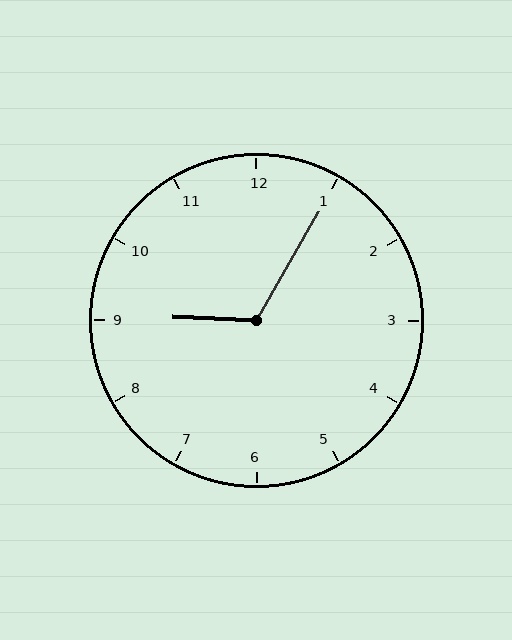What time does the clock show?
9:05.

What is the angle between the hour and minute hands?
Approximately 118 degrees.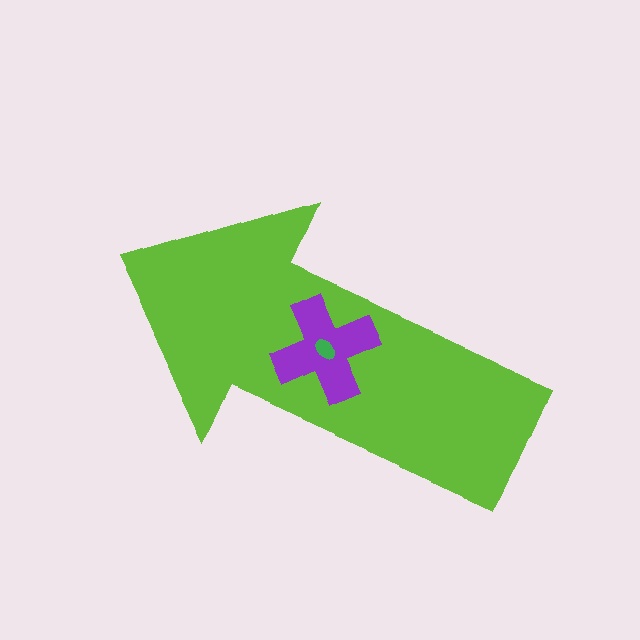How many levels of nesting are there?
3.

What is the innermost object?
The green ellipse.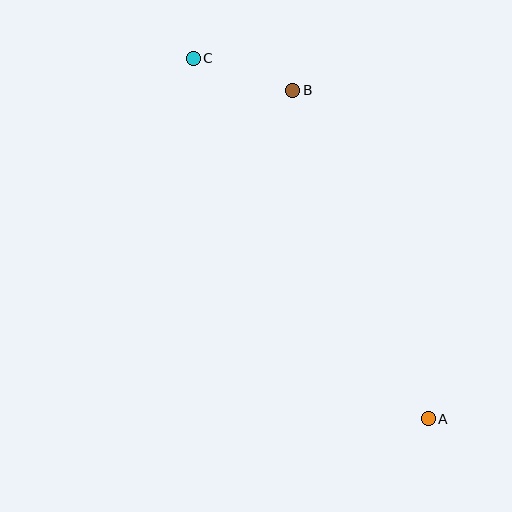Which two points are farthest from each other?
Points A and C are farthest from each other.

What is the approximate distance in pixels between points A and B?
The distance between A and B is approximately 355 pixels.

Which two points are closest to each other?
Points B and C are closest to each other.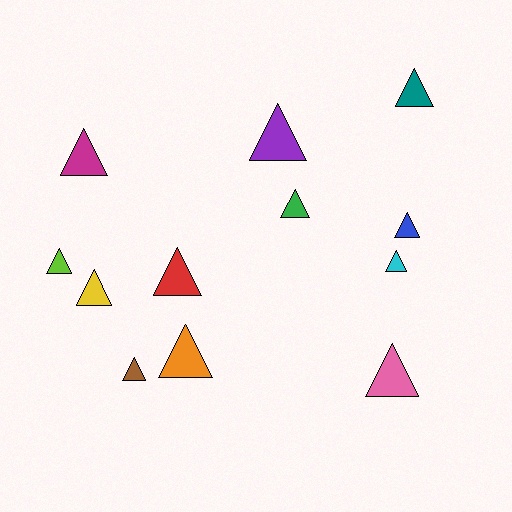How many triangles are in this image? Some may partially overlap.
There are 12 triangles.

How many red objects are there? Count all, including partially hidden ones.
There is 1 red object.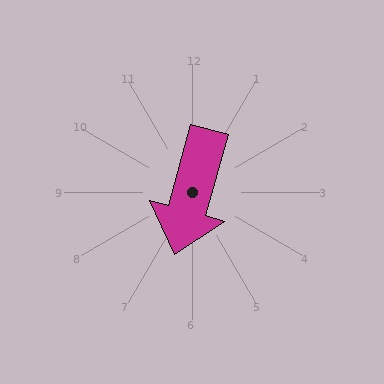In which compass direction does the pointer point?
South.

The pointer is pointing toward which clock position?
Roughly 7 o'clock.